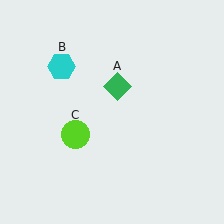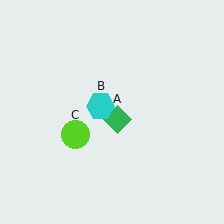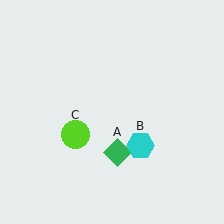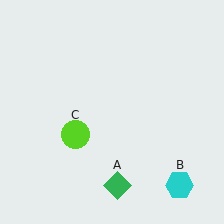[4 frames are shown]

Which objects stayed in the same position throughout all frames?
Lime circle (object C) remained stationary.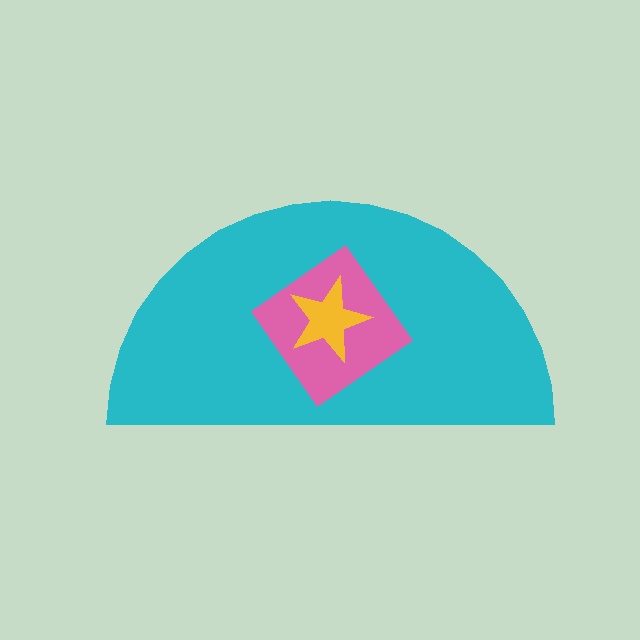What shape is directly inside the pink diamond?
The yellow star.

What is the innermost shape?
The yellow star.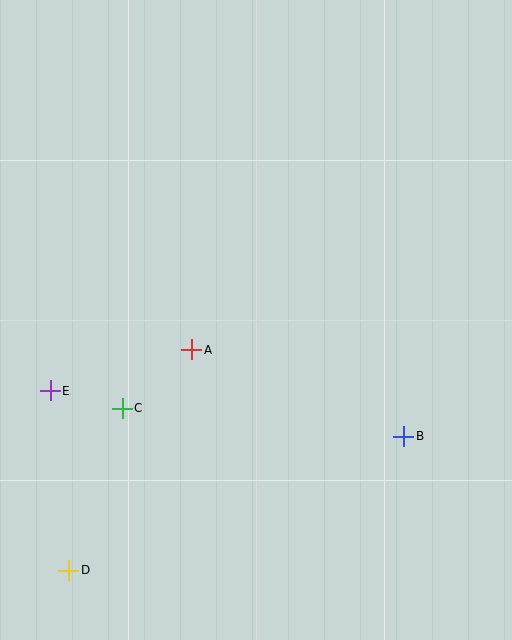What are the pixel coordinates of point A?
Point A is at (192, 350).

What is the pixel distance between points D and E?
The distance between D and E is 181 pixels.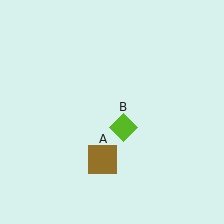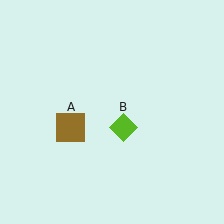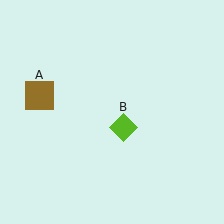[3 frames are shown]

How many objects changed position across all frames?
1 object changed position: brown square (object A).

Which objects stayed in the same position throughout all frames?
Lime diamond (object B) remained stationary.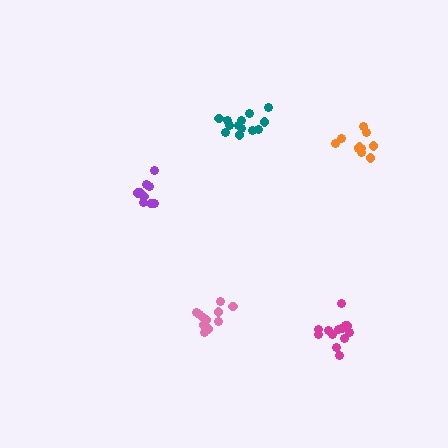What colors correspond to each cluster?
The clusters are colored: purple, teal, orange, magenta, pink.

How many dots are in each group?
Group 1: 9 dots, Group 2: 13 dots, Group 3: 11 dots, Group 4: 13 dots, Group 5: 11 dots (57 total).